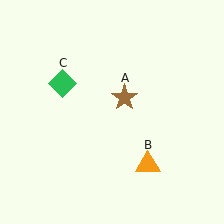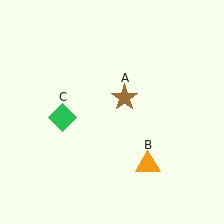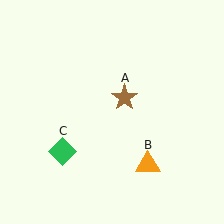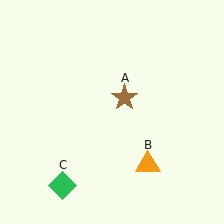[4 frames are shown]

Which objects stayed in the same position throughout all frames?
Brown star (object A) and orange triangle (object B) remained stationary.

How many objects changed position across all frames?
1 object changed position: green diamond (object C).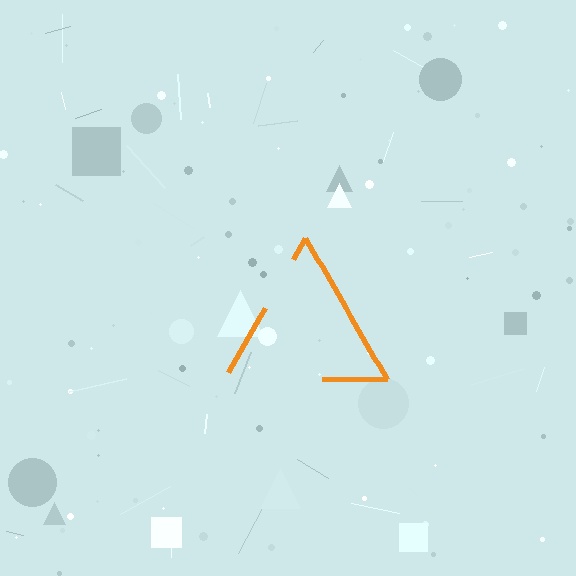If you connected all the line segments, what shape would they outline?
They would outline a triangle.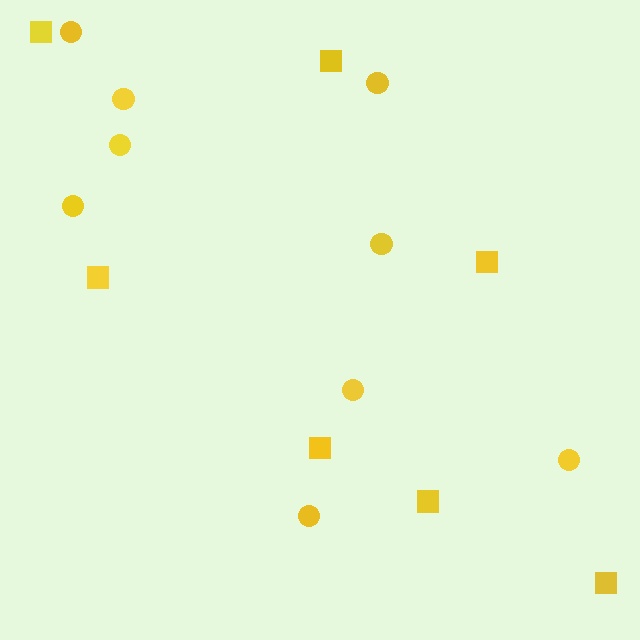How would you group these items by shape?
There are 2 groups: one group of squares (7) and one group of circles (9).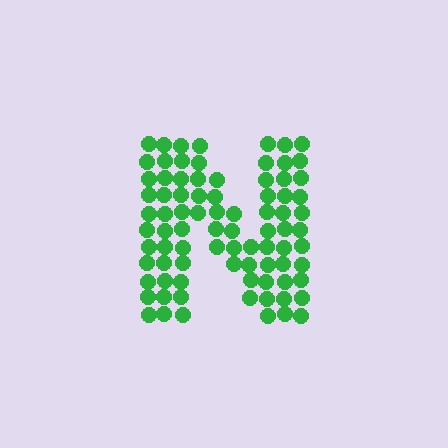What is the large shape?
The large shape is the letter N.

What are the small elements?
The small elements are circles.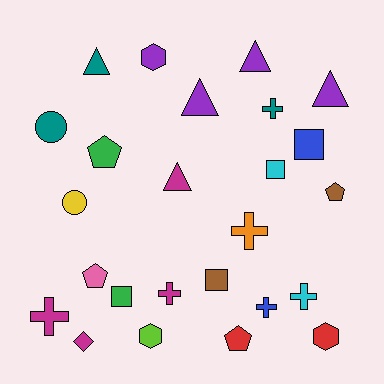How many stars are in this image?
There are no stars.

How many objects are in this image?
There are 25 objects.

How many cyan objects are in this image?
There are 2 cyan objects.